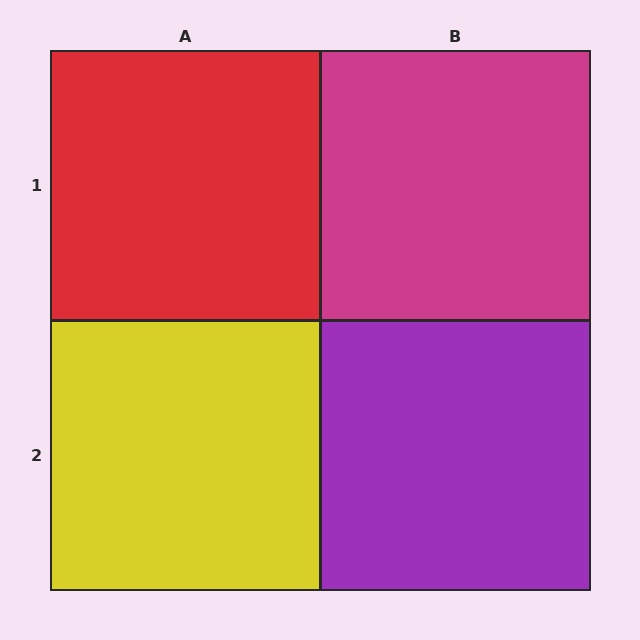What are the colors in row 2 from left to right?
Yellow, purple.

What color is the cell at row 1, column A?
Red.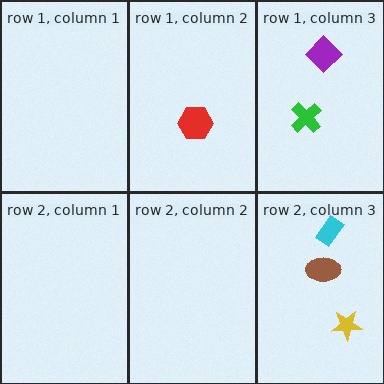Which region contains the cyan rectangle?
The row 2, column 3 region.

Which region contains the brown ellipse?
The row 2, column 3 region.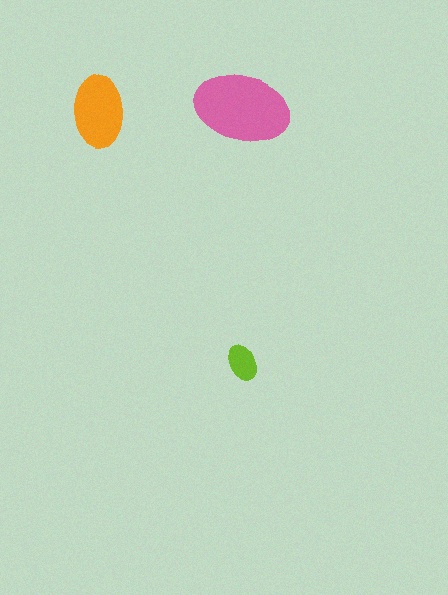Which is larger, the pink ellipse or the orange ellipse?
The pink one.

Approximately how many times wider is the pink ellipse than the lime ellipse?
About 2.5 times wider.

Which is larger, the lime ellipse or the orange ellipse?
The orange one.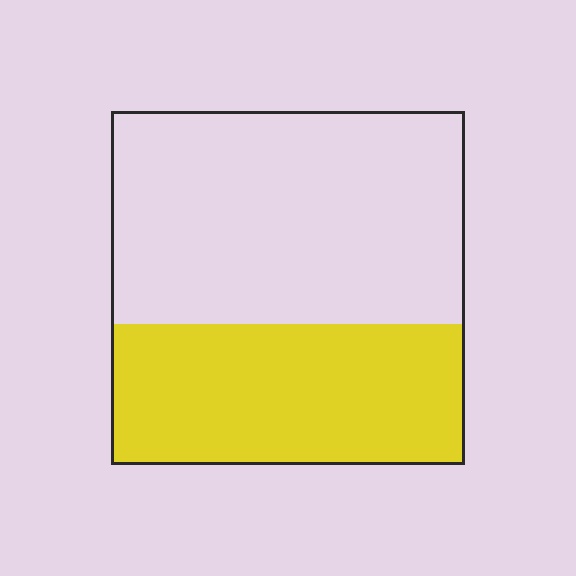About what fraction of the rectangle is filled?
About two fifths (2/5).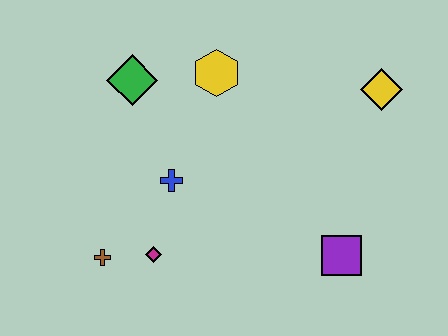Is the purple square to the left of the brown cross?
No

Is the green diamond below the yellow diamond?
No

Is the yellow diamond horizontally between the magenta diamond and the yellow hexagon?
No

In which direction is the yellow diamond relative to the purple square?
The yellow diamond is above the purple square.